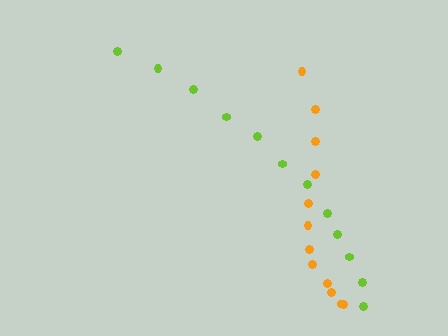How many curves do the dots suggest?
There are 2 distinct paths.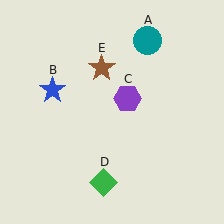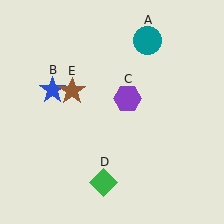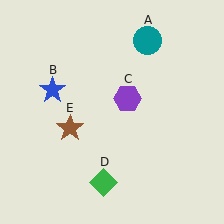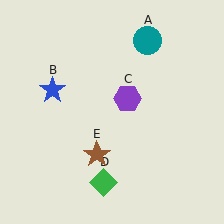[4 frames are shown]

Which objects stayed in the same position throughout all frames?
Teal circle (object A) and blue star (object B) and purple hexagon (object C) and green diamond (object D) remained stationary.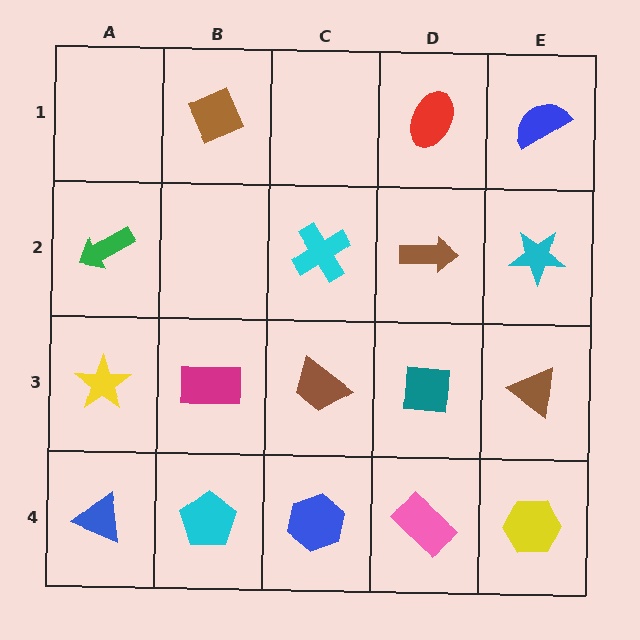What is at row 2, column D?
A brown arrow.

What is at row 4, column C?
A blue hexagon.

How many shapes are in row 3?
5 shapes.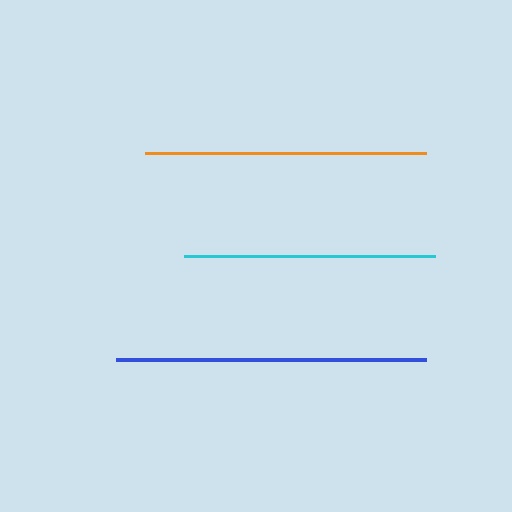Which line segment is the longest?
The blue line is the longest at approximately 310 pixels.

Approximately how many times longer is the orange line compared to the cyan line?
The orange line is approximately 1.1 times the length of the cyan line.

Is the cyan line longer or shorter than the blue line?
The blue line is longer than the cyan line.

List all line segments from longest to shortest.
From longest to shortest: blue, orange, cyan.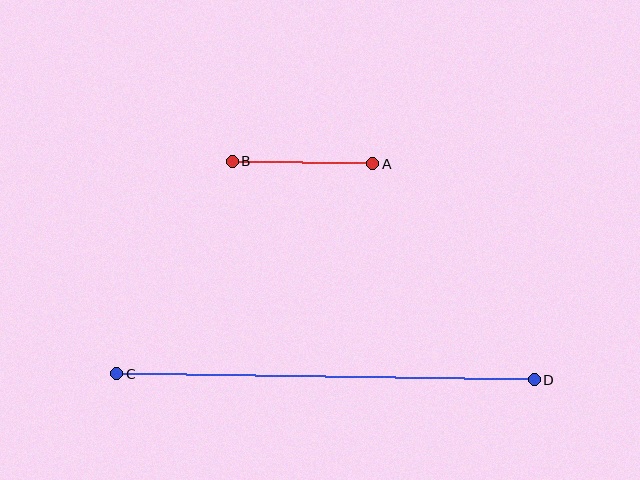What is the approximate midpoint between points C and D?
The midpoint is at approximately (326, 377) pixels.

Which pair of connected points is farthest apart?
Points C and D are farthest apart.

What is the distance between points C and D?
The distance is approximately 417 pixels.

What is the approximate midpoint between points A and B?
The midpoint is at approximately (302, 163) pixels.